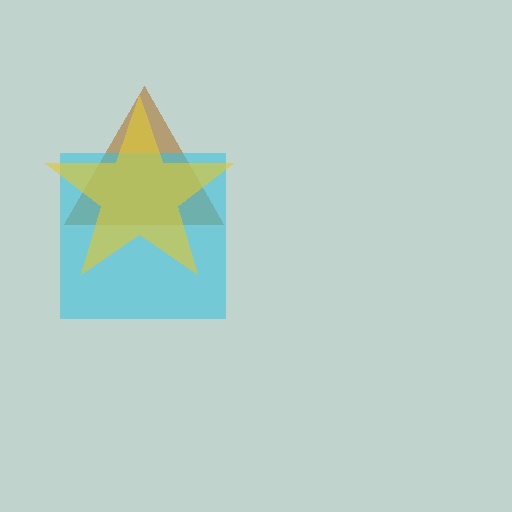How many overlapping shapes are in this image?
There are 3 overlapping shapes in the image.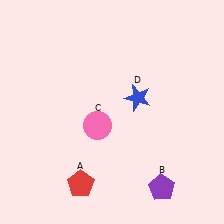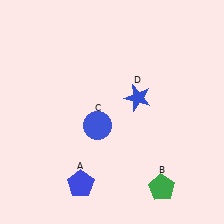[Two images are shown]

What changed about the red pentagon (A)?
In Image 1, A is red. In Image 2, it changed to blue.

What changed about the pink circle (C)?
In Image 1, C is pink. In Image 2, it changed to blue.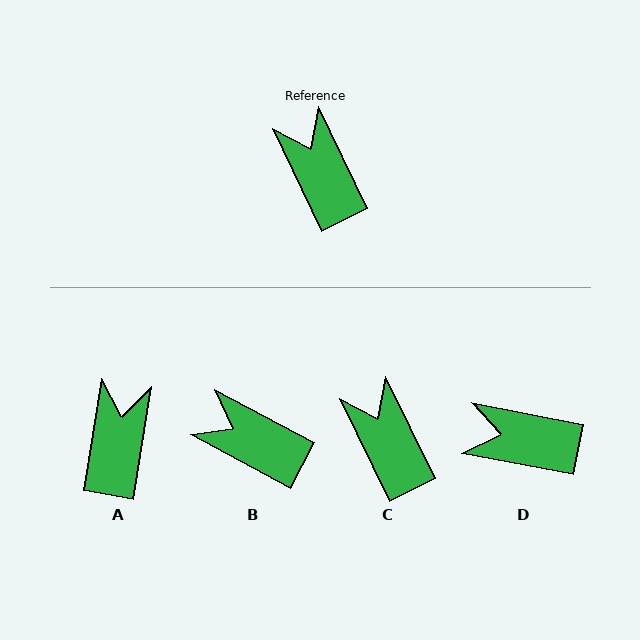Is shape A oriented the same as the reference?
No, it is off by about 35 degrees.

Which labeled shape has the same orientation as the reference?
C.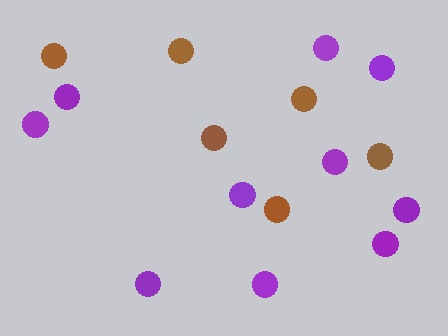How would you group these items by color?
There are 2 groups: one group of purple circles (10) and one group of brown circles (6).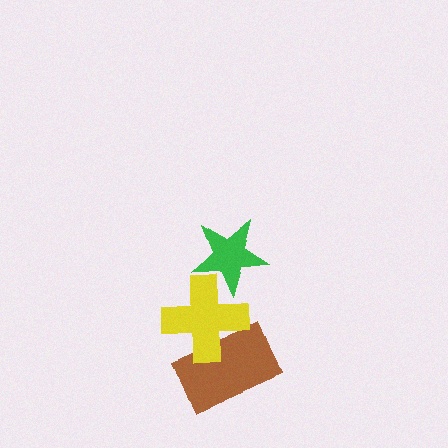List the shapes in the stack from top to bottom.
From top to bottom: the green star, the yellow cross, the brown rectangle.